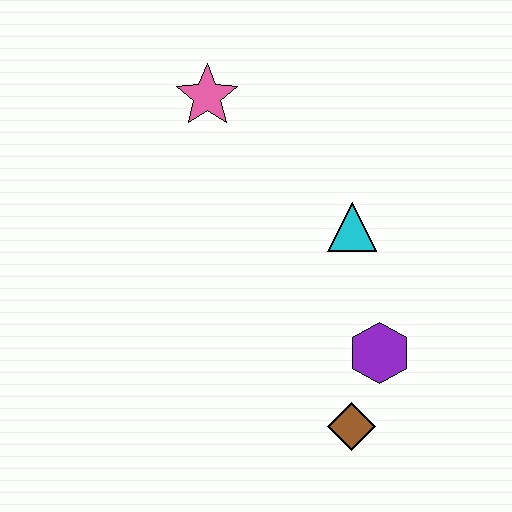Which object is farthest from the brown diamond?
The pink star is farthest from the brown diamond.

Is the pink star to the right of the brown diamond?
No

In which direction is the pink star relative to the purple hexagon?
The pink star is above the purple hexagon.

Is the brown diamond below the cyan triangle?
Yes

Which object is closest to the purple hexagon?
The brown diamond is closest to the purple hexagon.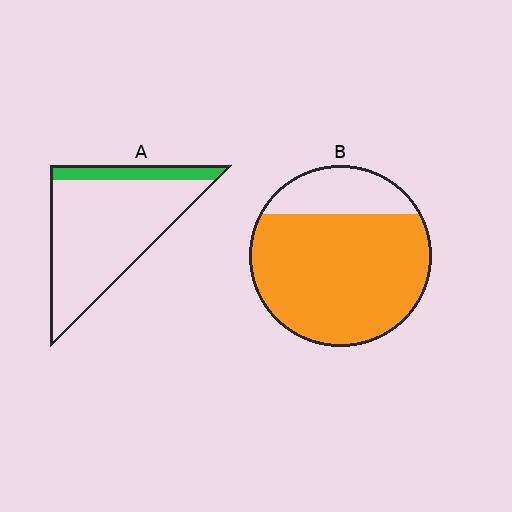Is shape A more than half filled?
No.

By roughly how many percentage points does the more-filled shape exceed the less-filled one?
By roughly 65 percentage points (B over A).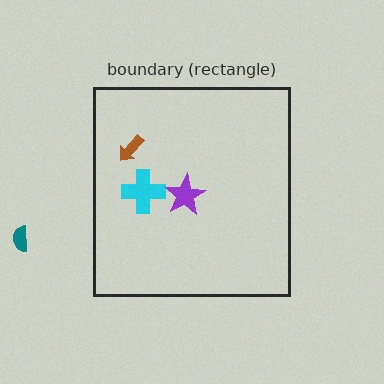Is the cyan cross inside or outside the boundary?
Inside.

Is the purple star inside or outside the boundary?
Inside.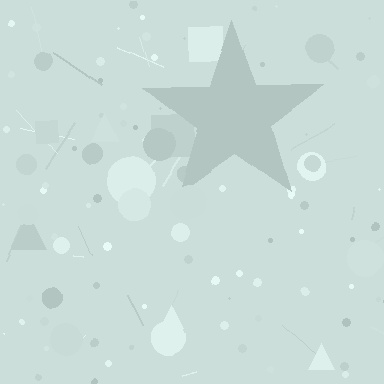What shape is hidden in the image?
A star is hidden in the image.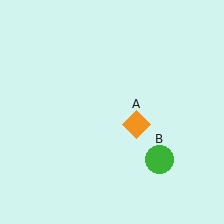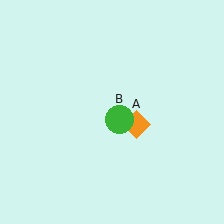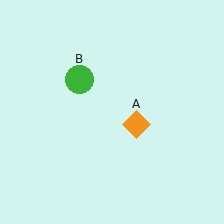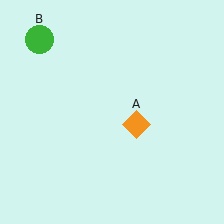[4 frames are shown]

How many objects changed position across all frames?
1 object changed position: green circle (object B).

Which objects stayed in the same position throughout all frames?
Orange diamond (object A) remained stationary.